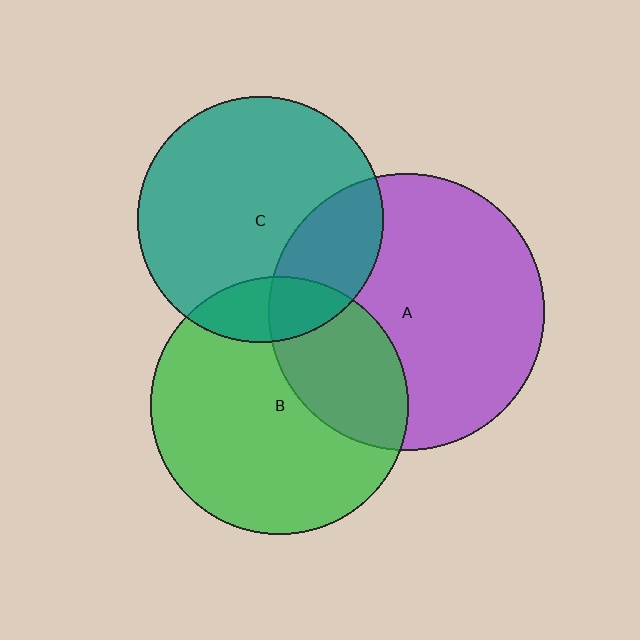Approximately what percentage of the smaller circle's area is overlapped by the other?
Approximately 15%.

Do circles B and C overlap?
Yes.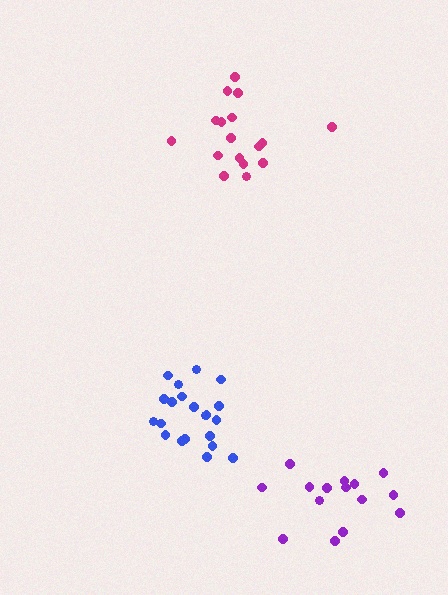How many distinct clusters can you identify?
There are 3 distinct clusters.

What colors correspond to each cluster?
The clusters are colored: magenta, blue, purple.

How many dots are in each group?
Group 1: 17 dots, Group 2: 21 dots, Group 3: 15 dots (53 total).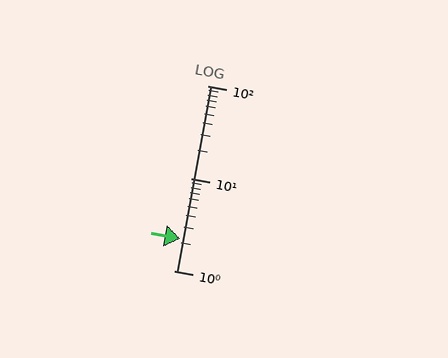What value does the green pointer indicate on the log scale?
The pointer indicates approximately 2.2.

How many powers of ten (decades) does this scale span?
The scale spans 2 decades, from 1 to 100.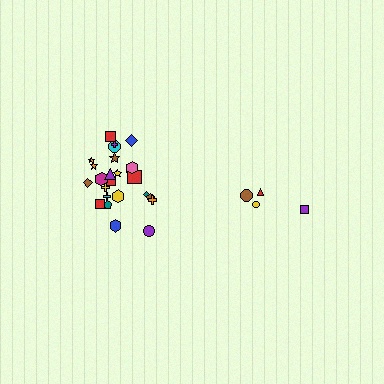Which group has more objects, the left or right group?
The left group.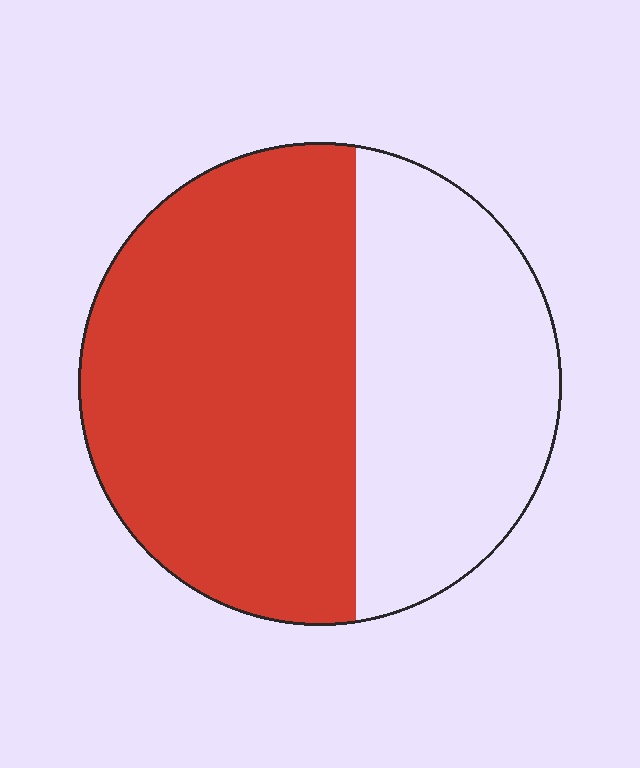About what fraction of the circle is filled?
About three fifths (3/5).